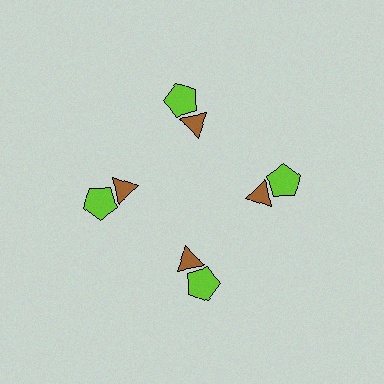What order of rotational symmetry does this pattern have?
This pattern has 4-fold rotational symmetry.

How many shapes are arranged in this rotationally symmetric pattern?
There are 8 shapes, arranged in 4 groups of 2.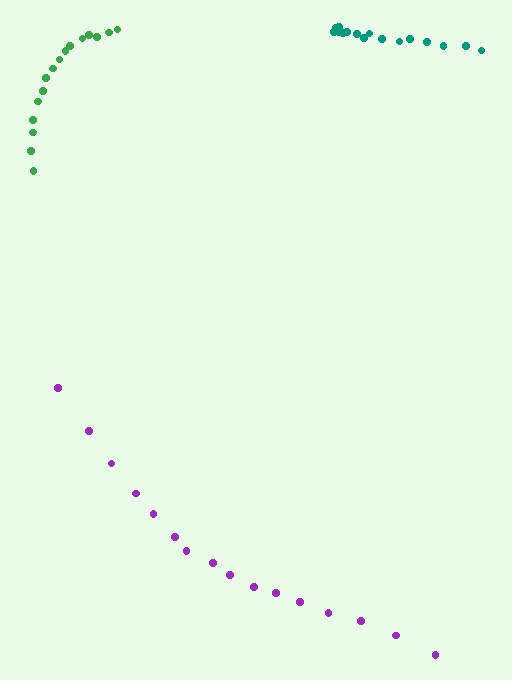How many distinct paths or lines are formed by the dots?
There are 3 distinct paths.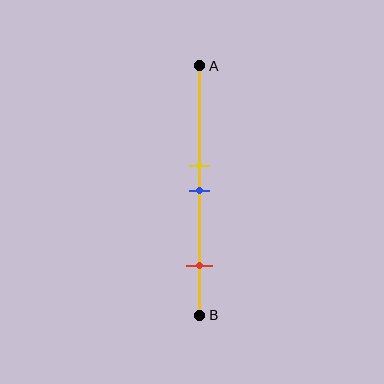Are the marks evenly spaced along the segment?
No, the marks are not evenly spaced.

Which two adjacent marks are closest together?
The yellow and blue marks are the closest adjacent pair.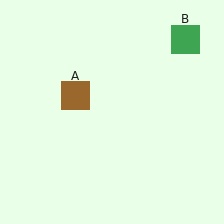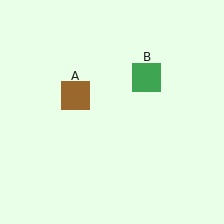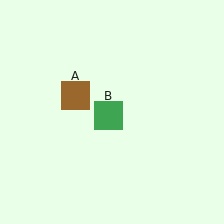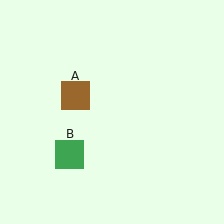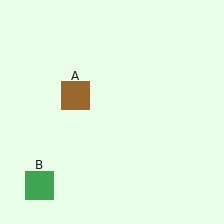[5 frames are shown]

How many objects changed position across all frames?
1 object changed position: green square (object B).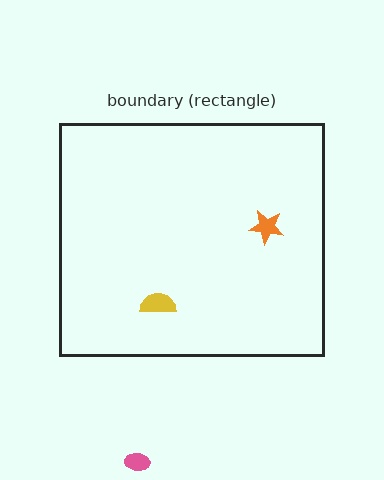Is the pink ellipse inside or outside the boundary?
Outside.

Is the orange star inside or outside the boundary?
Inside.